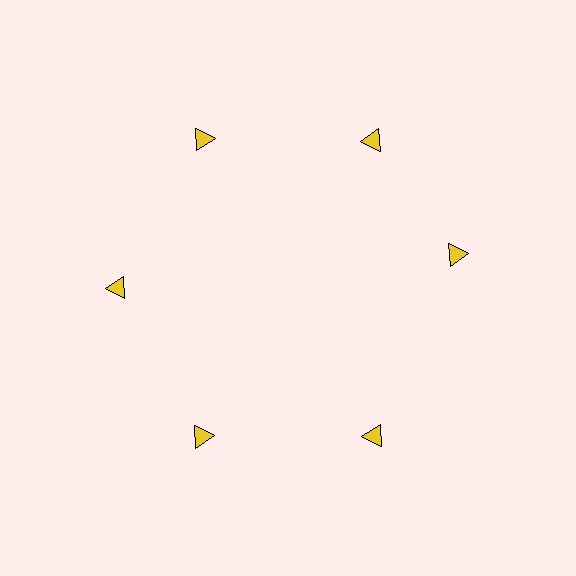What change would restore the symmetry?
The symmetry would be restored by rotating it back into even spacing with its neighbors so that all 6 triangles sit at equal angles and equal distance from the center.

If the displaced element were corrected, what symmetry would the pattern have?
It would have 6-fold rotational symmetry — the pattern would map onto itself every 60 degrees.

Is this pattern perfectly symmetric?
No. The 6 yellow triangles are arranged in a ring, but one element near the 3 o'clock position is rotated out of alignment along the ring, breaking the 6-fold rotational symmetry.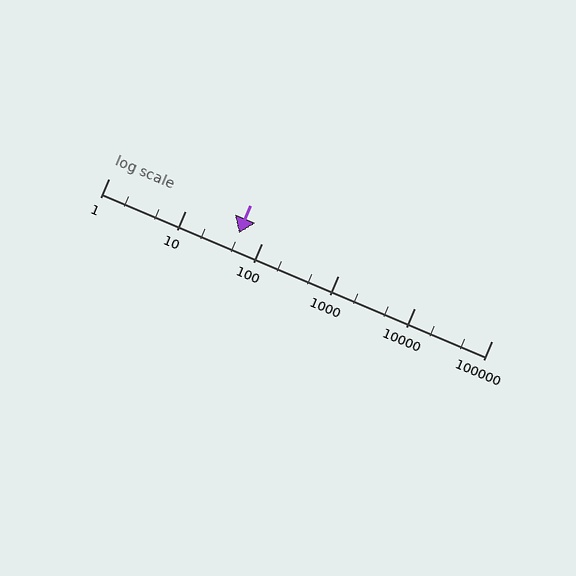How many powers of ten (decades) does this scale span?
The scale spans 5 decades, from 1 to 100000.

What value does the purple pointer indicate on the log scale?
The pointer indicates approximately 50.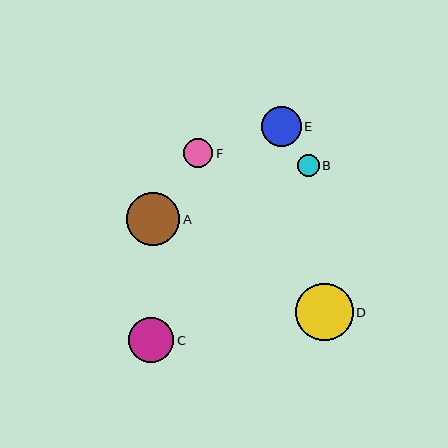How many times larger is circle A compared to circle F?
Circle A is approximately 1.8 times the size of circle F.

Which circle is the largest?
Circle D is the largest with a size of approximately 58 pixels.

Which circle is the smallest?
Circle B is the smallest with a size of approximately 22 pixels.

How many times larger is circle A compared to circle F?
Circle A is approximately 1.8 times the size of circle F.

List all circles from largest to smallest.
From largest to smallest: D, A, C, E, F, B.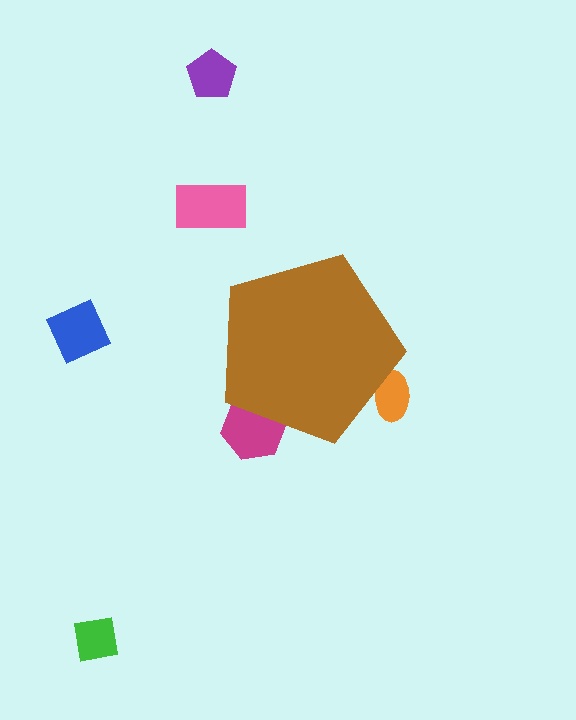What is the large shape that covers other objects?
A brown pentagon.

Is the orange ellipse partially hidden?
Yes, the orange ellipse is partially hidden behind the brown pentagon.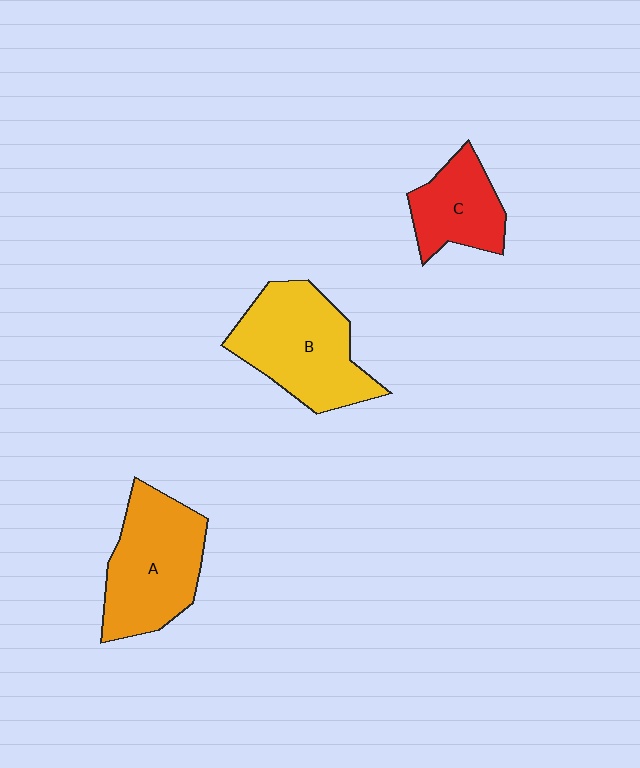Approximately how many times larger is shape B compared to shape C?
Approximately 1.7 times.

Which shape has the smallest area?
Shape C (red).